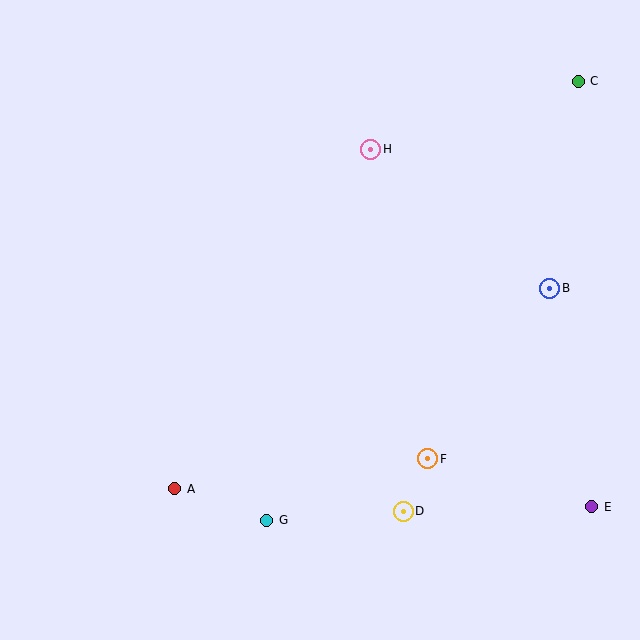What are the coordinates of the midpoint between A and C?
The midpoint between A and C is at (376, 285).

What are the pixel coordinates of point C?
Point C is at (578, 81).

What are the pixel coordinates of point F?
Point F is at (428, 459).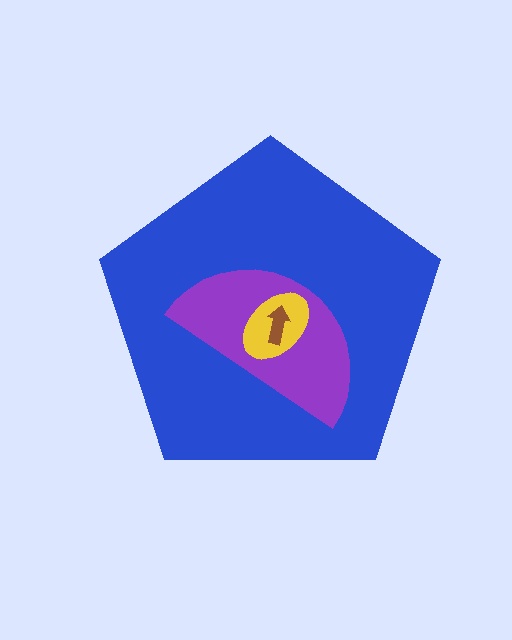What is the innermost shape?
The brown arrow.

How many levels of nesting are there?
4.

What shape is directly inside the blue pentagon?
The purple semicircle.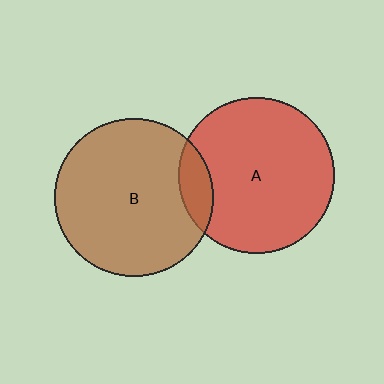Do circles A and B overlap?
Yes.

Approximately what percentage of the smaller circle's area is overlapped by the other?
Approximately 10%.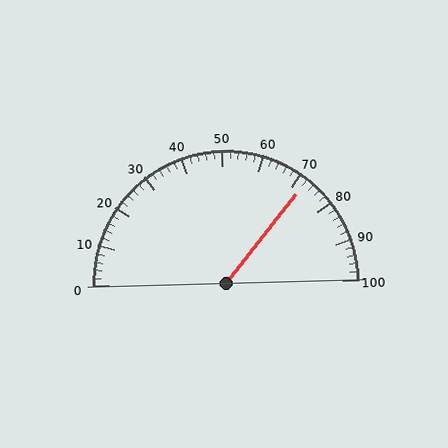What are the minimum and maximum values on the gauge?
The gauge ranges from 0 to 100.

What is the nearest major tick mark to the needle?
The nearest major tick mark is 70.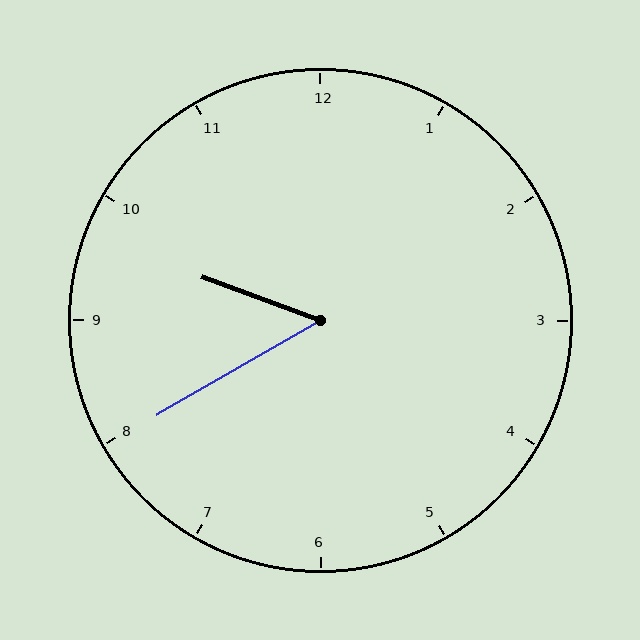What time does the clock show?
9:40.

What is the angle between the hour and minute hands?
Approximately 50 degrees.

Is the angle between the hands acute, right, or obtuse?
It is acute.